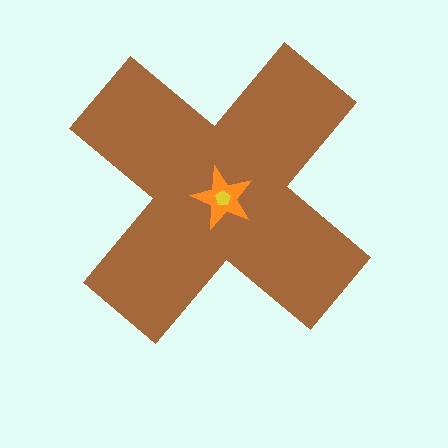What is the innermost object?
The yellow pentagon.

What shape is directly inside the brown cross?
The orange star.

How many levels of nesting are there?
3.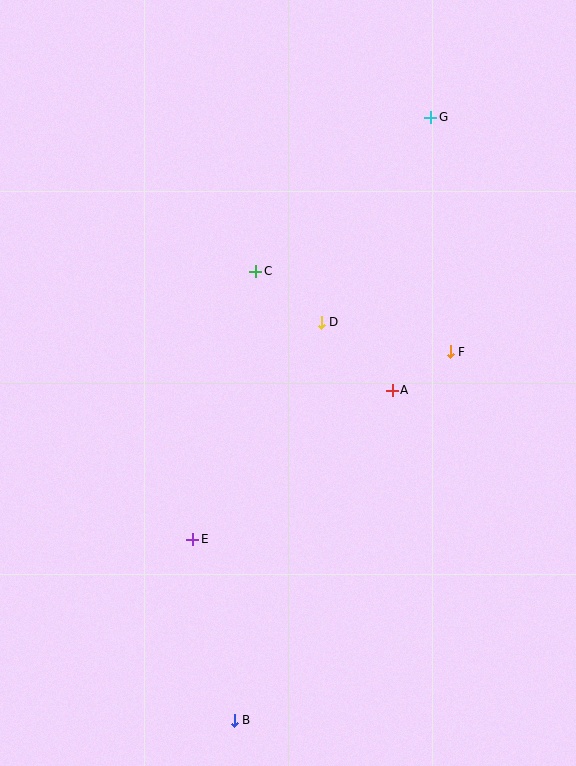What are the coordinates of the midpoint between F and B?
The midpoint between F and B is at (342, 536).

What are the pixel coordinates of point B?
Point B is at (234, 720).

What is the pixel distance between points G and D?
The distance between G and D is 232 pixels.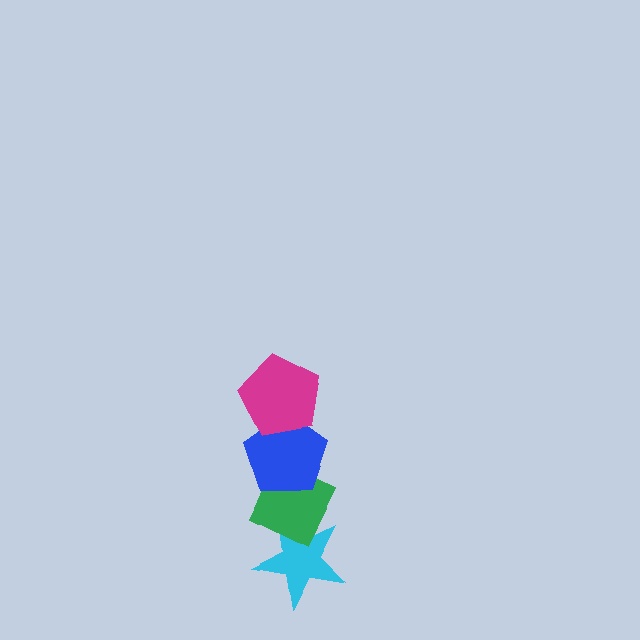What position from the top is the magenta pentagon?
The magenta pentagon is 1st from the top.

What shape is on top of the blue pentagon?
The magenta pentagon is on top of the blue pentagon.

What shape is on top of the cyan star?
The green diamond is on top of the cyan star.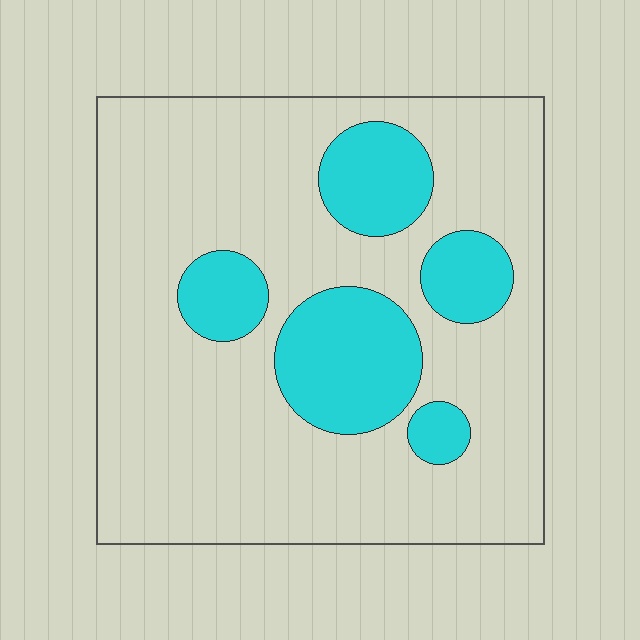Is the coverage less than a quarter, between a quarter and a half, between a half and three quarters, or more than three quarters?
Less than a quarter.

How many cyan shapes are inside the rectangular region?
5.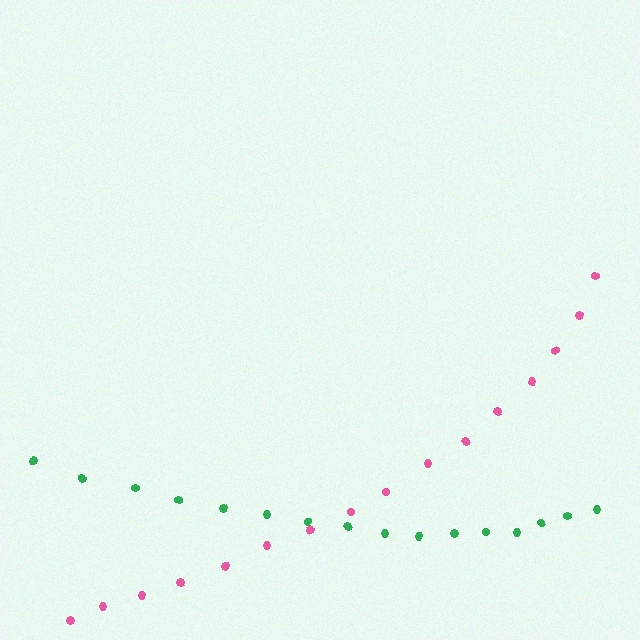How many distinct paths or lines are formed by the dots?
There are 2 distinct paths.